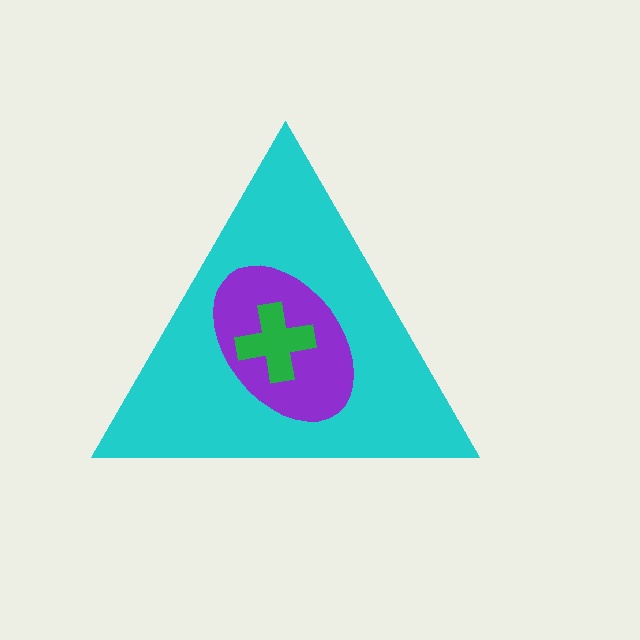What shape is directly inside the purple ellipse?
The green cross.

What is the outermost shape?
The cyan triangle.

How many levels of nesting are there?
3.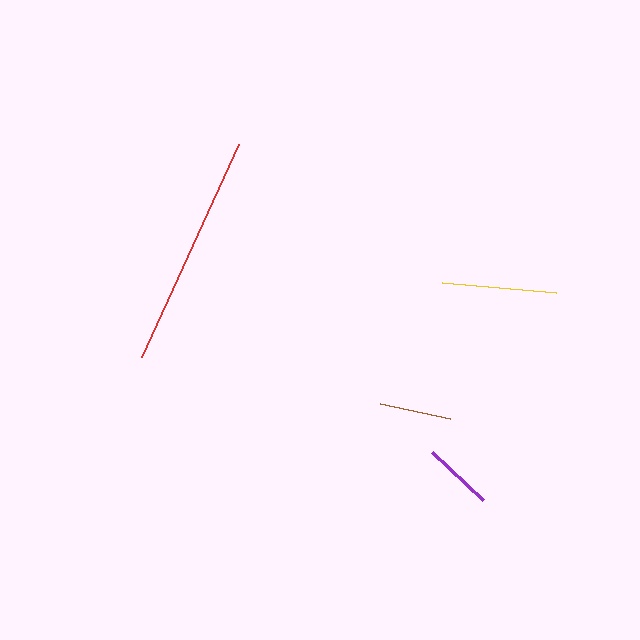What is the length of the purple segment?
The purple segment is approximately 70 pixels long.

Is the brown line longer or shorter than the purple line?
The brown line is longer than the purple line.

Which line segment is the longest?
The red line is the longest at approximately 234 pixels.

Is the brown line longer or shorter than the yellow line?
The yellow line is longer than the brown line.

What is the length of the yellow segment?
The yellow segment is approximately 115 pixels long.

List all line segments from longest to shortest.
From longest to shortest: red, yellow, brown, purple.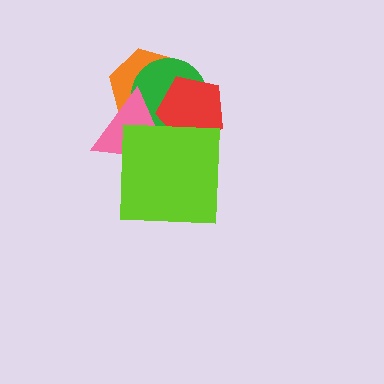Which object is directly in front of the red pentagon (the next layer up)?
The pink triangle is directly in front of the red pentagon.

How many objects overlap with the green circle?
3 objects overlap with the green circle.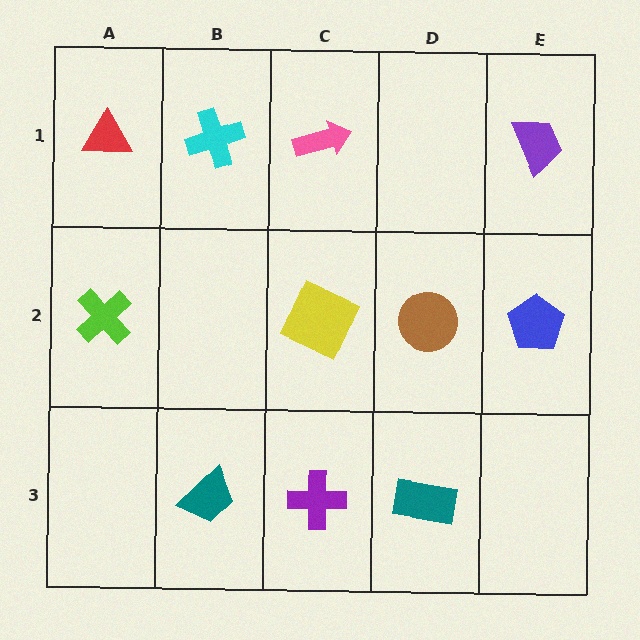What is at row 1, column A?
A red triangle.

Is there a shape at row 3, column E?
No, that cell is empty.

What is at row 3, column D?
A teal rectangle.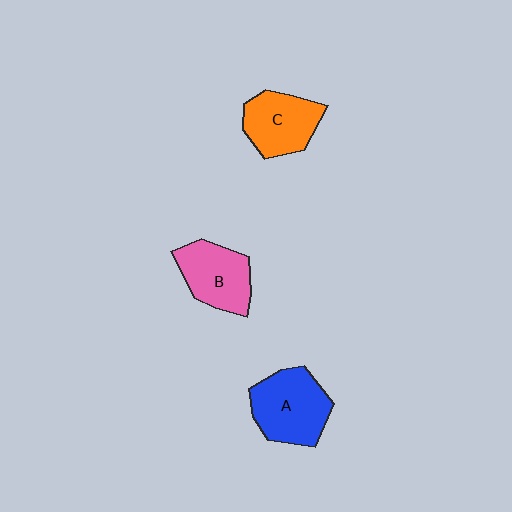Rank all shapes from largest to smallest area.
From largest to smallest: A (blue), B (pink), C (orange).